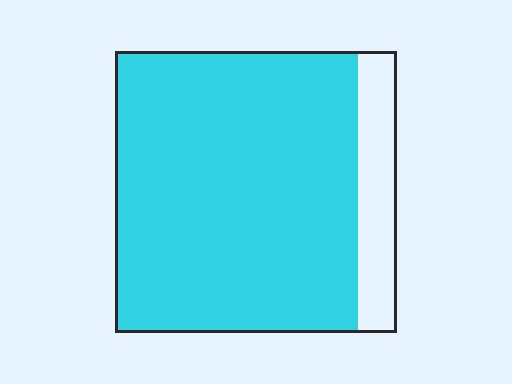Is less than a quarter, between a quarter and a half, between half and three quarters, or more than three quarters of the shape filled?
More than three quarters.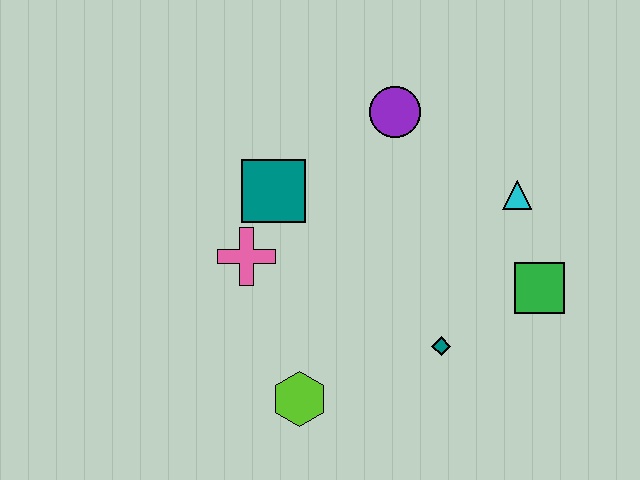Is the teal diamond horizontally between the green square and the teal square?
Yes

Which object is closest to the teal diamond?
The green square is closest to the teal diamond.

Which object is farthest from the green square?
The pink cross is farthest from the green square.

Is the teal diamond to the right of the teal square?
Yes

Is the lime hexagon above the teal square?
No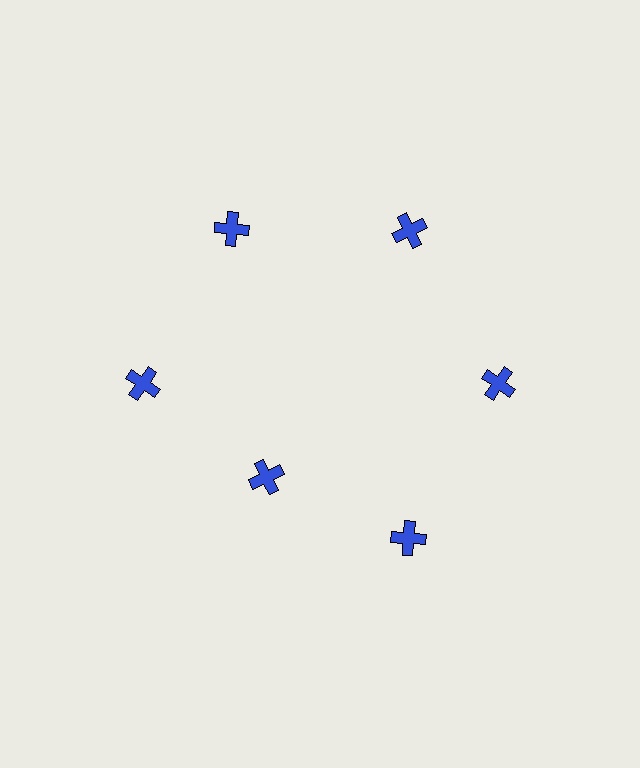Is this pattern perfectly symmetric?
No. The 6 blue crosses are arranged in a ring, but one element near the 7 o'clock position is pulled inward toward the center, breaking the 6-fold rotational symmetry.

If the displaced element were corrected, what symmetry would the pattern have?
It would have 6-fold rotational symmetry — the pattern would map onto itself every 60 degrees.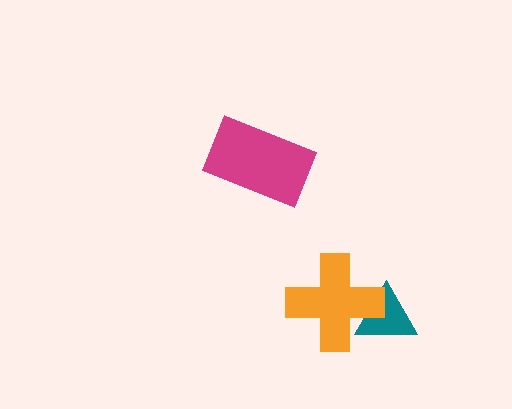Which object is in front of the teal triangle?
The orange cross is in front of the teal triangle.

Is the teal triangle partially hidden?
Yes, it is partially covered by another shape.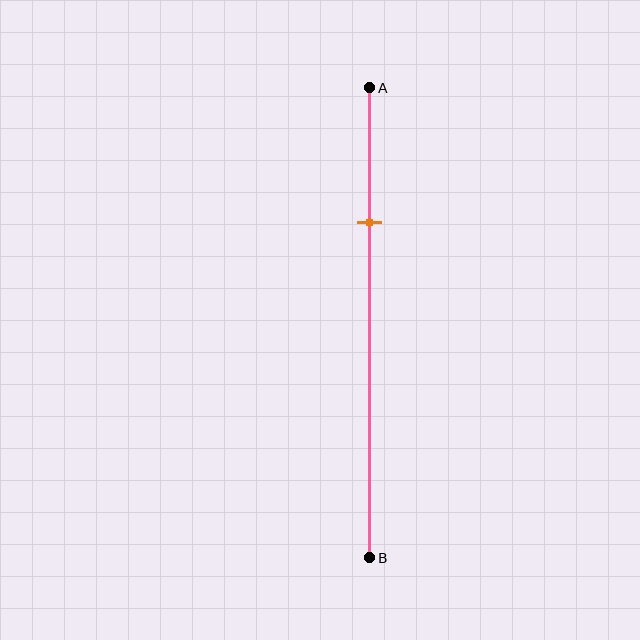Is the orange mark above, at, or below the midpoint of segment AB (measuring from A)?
The orange mark is above the midpoint of segment AB.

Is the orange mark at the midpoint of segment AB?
No, the mark is at about 30% from A, not at the 50% midpoint.